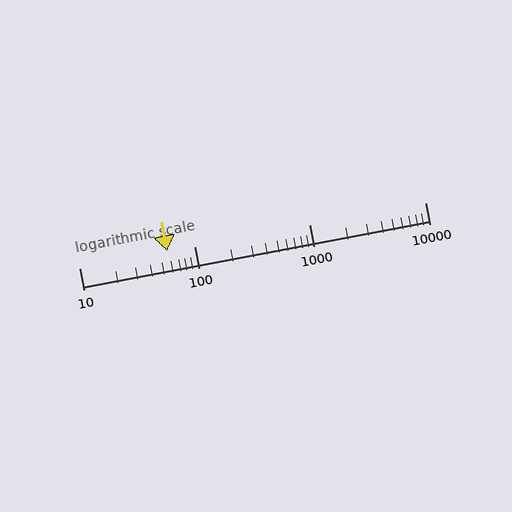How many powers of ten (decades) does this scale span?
The scale spans 3 decades, from 10 to 10000.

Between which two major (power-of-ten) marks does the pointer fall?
The pointer is between 10 and 100.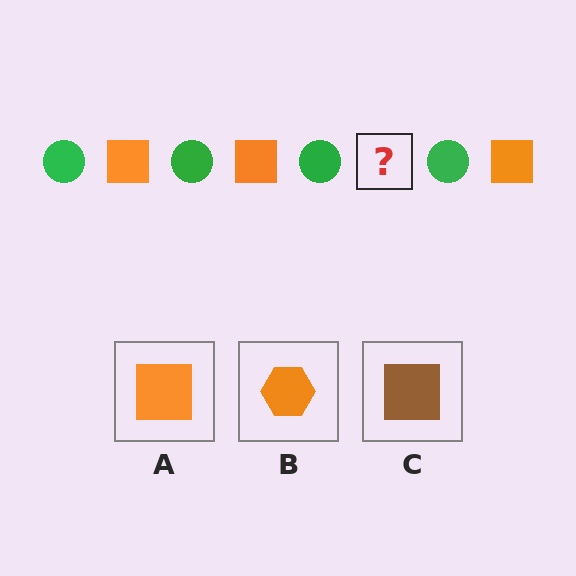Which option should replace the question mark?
Option A.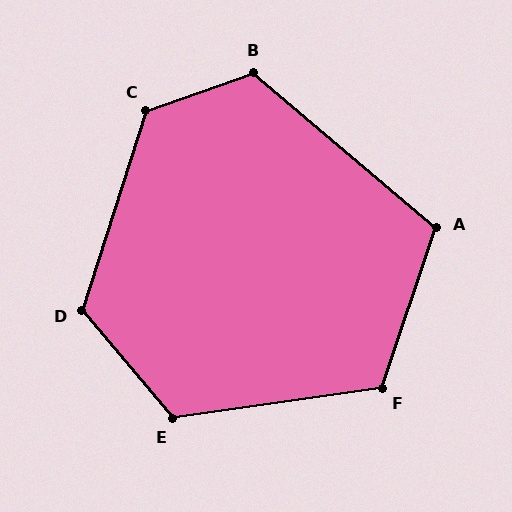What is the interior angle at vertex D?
Approximately 122 degrees (obtuse).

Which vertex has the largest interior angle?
C, at approximately 127 degrees.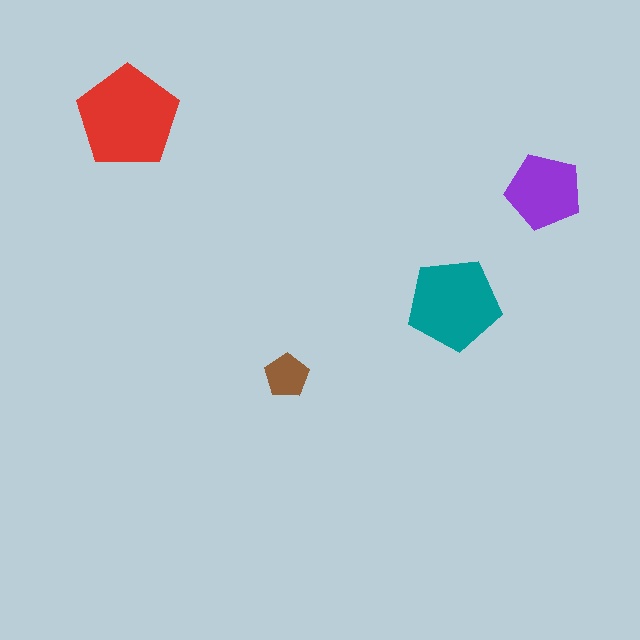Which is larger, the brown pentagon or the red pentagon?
The red one.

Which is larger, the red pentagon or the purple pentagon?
The red one.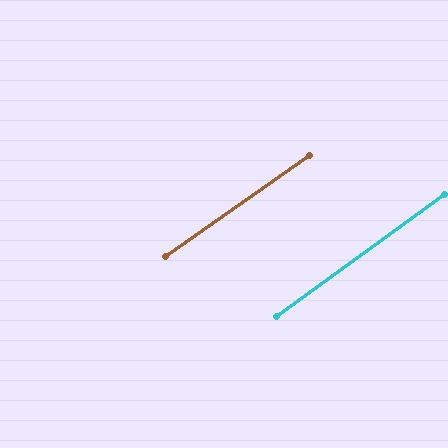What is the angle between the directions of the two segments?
Approximately 1 degree.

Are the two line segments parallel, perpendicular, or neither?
Parallel — their directions differ by only 0.9°.